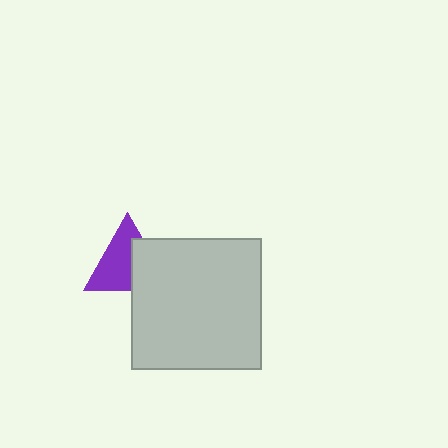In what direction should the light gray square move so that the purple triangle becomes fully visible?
The light gray square should move toward the lower-right. That is the shortest direction to clear the overlap and leave the purple triangle fully visible.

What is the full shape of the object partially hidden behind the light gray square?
The partially hidden object is a purple triangle.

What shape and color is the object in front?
The object in front is a light gray square.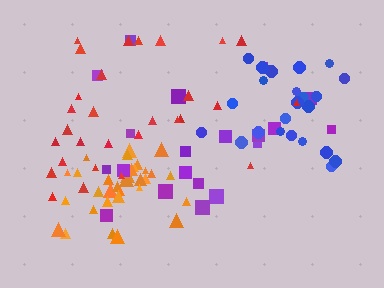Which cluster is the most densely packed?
Orange.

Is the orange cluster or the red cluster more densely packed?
Orange.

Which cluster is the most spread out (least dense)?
Purple.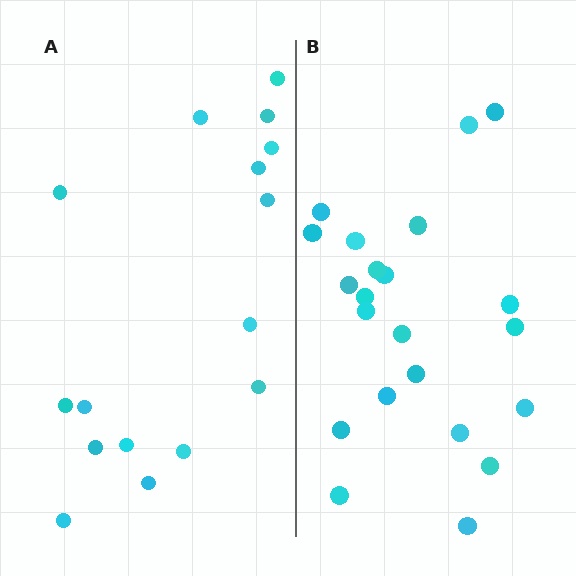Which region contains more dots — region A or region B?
Region B (the right region) has more dots.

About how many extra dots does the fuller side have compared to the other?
Region B has about 6 more dots than region A.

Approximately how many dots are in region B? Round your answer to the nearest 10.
About 20 dots. (The exact count is 22, which rounds to 20.)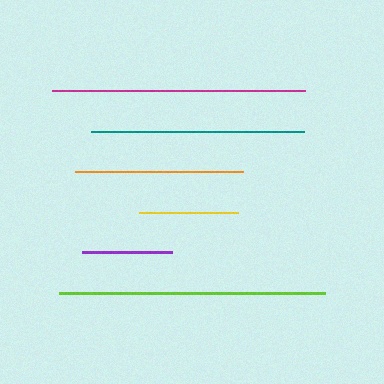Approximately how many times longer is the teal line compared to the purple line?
The teal line is approximately 2.4 times the length of the purple line.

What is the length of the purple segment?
The purple segment is approximately 90 pixels long.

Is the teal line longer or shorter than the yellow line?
The teal line is longer than the yellow line.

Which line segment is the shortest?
The purple line is the shortest at approximately 90 pixels.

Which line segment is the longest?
The lime line is the longest at approximately 266 pixels.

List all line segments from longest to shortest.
From longest to shortest: lime, magenta, teal, orange, yellow, purple.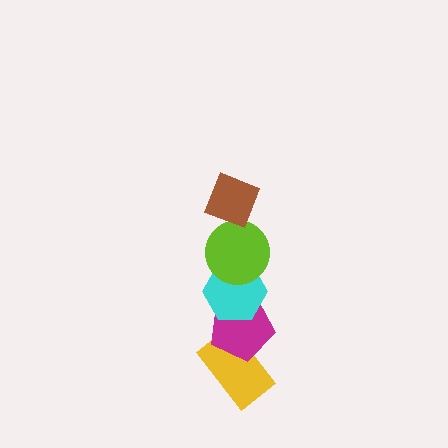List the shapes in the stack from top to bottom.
From top to bottom: the brown diamond, the lime circle, the cyan hexagon, the magenta pentagon, the yellow rectangle.